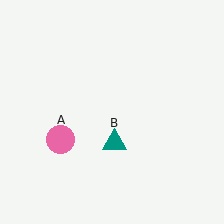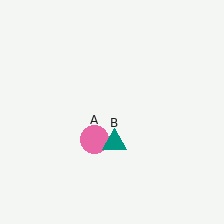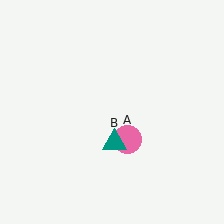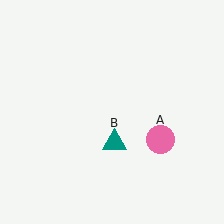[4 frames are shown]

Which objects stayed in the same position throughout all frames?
Teal triangle (object B) remained stationary.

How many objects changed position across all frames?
1 object changed position: pink circle (object A).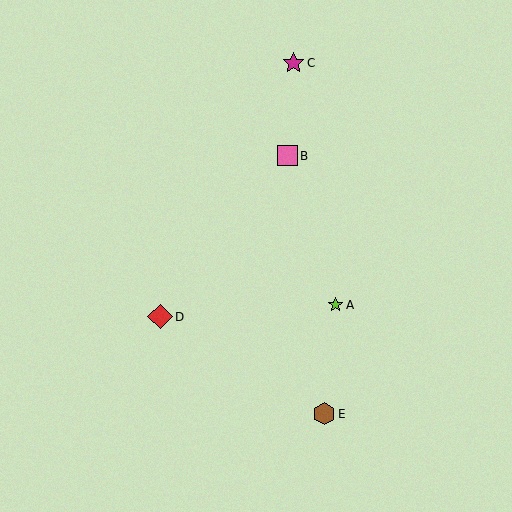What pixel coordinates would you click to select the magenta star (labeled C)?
Click at (293, 63) to select the magenta star C.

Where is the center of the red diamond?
The center of the red diamond is at (160, 317).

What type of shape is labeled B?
Shape B is a pink square.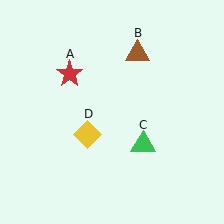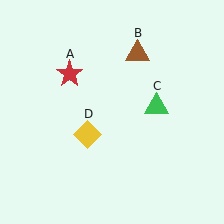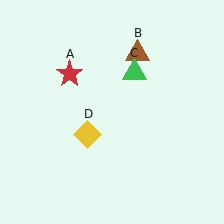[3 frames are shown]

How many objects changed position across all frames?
1 object changed position: green triangle (object C).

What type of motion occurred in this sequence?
The green triangle (object C) rotated counterclockwise around the center of the scene.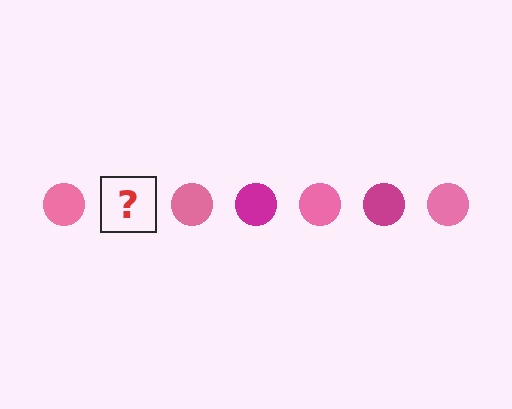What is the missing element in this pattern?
The missing element is a magenta circle.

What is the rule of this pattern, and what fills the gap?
The rule is that the pattern cycles through pink, magenta circles. The gap should be filled with a magenta circle.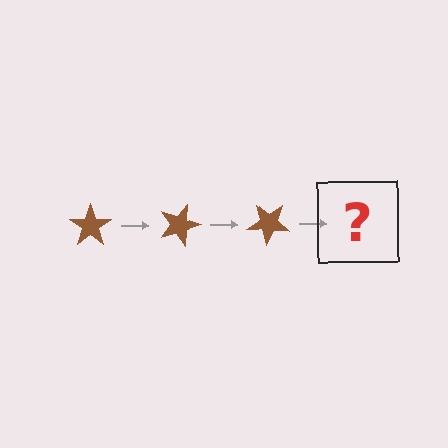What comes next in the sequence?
The next element should be a brown star rotated 60 degrees.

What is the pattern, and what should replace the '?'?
The pattern is that the star rotates 20 degrees each step. The '?' should be a brown star rotated 60 degrees.